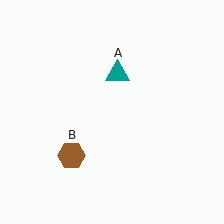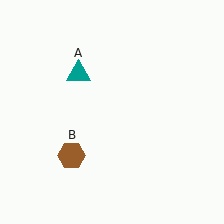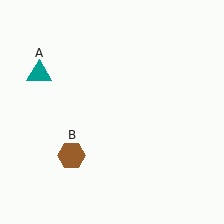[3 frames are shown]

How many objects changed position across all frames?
1 object changed position: teal triangle (object A).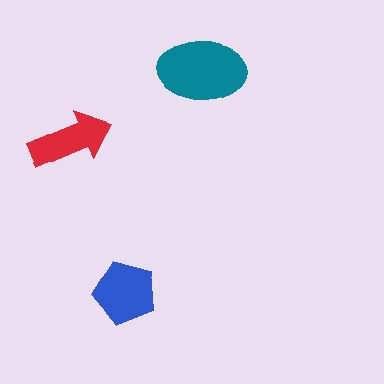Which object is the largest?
The teal ellipse.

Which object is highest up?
The teal ellipse is topmost.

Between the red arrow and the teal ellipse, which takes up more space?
The teal ellipse.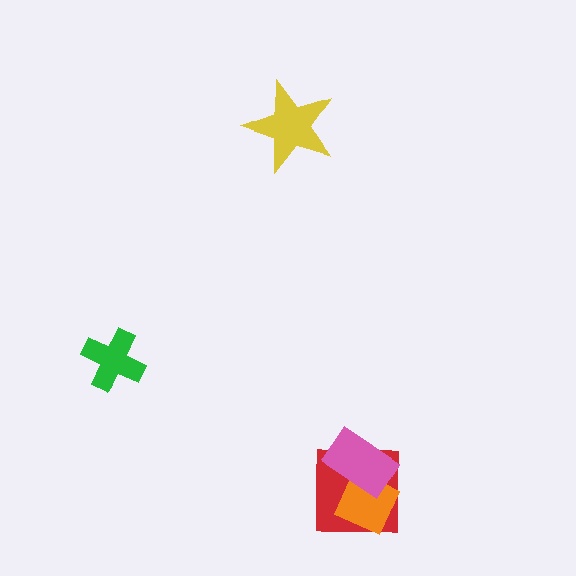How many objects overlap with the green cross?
0 objects overlap with the green cross.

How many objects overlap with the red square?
2 objects overlap with the red square.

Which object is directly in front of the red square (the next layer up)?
The orange diamond is directly in front of the red square.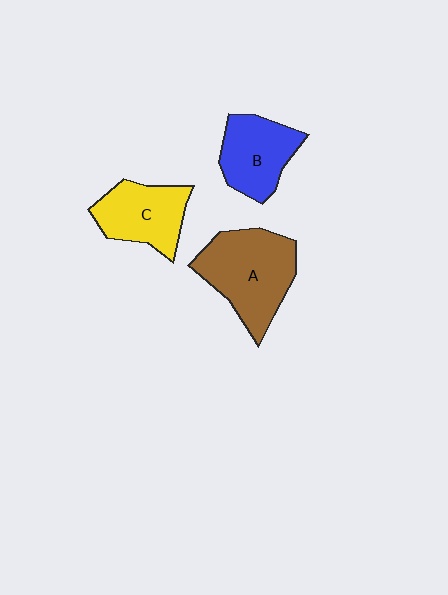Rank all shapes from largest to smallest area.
From largest to smallest: A (brown), C (yellow), B (blue).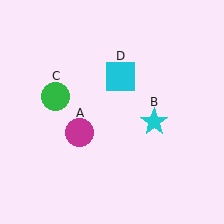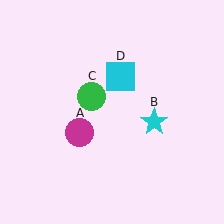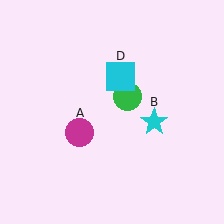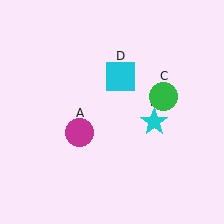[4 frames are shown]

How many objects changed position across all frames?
1 object changed position: green circle (object C).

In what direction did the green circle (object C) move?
The green circle (object C) moved right.